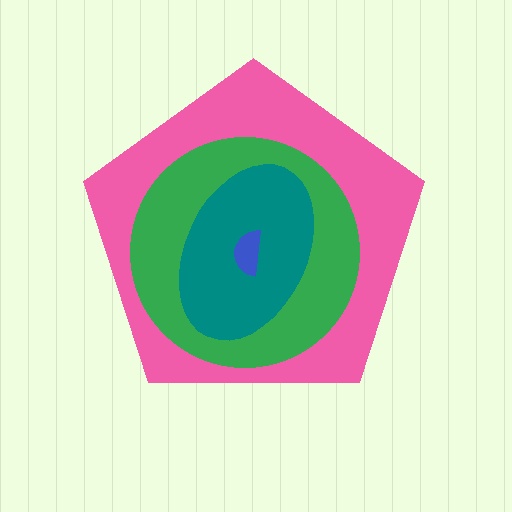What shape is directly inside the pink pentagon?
The green circle.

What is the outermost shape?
The pink pentagon.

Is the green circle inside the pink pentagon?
Yes.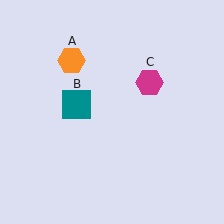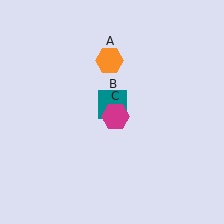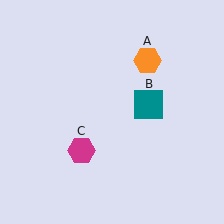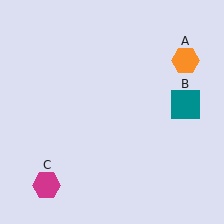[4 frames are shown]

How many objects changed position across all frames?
3 objects changed position: orange hexagon (object A), teal square (object B), magenta hexagon (object C).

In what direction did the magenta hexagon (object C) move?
The magenta hexagon (object C) moved down and to the left.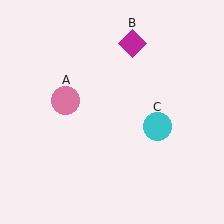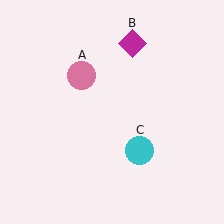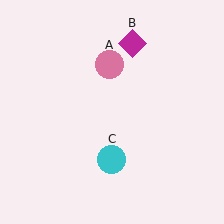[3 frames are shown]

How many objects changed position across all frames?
2 objects changed position: pink circle (object A), cyan circle (object C).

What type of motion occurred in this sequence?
The pink circle (object A), cyan circle (object C) rotated clockwise around the center of the scene.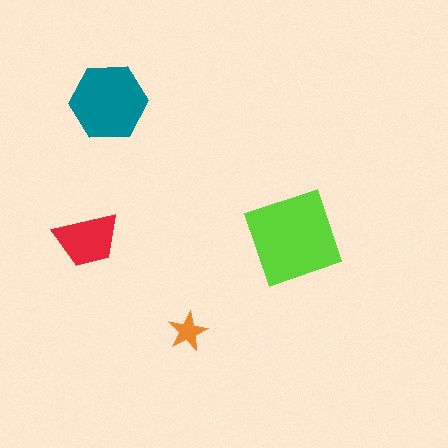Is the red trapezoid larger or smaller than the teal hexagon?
Smaller.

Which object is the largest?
The lime square.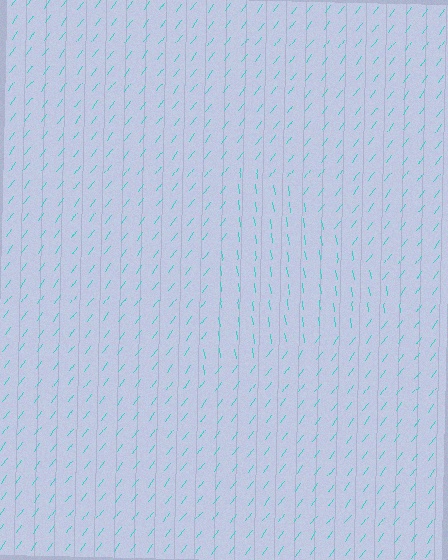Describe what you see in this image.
The image is filled with small cyan line segments. A triangle region in the image has lines oriented differently from the surrounding lines, creating a visible texture boundary.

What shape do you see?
I see a triangle.